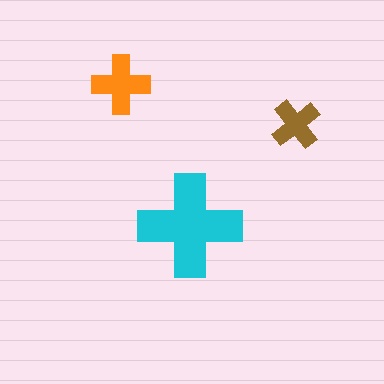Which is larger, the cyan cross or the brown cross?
The cyan one.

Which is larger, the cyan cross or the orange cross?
The cyan one.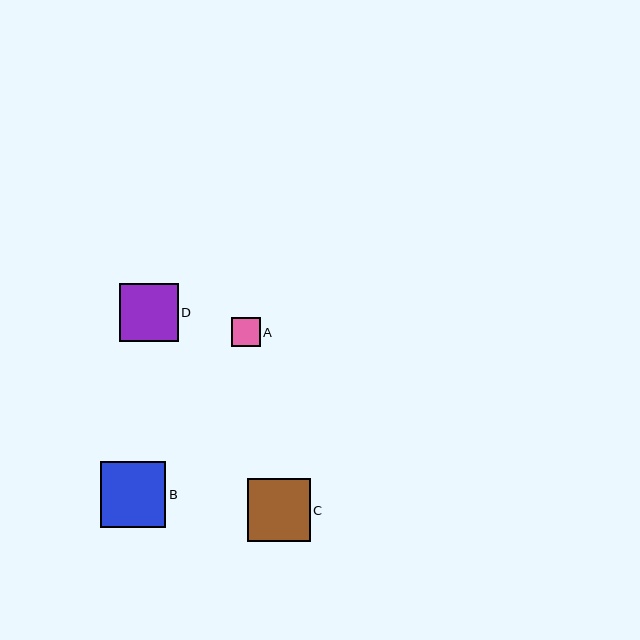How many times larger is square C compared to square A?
Square C is approximately 2.2 times the size of square A.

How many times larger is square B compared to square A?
Square B is approximately 2.3 times the size of square A.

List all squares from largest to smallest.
From largest to smallest: B, C, D, A.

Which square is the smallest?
Square A is the smallest with a size of approximately 29 pixels.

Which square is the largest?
Square B is the largest with a size of approximately 65 pixels.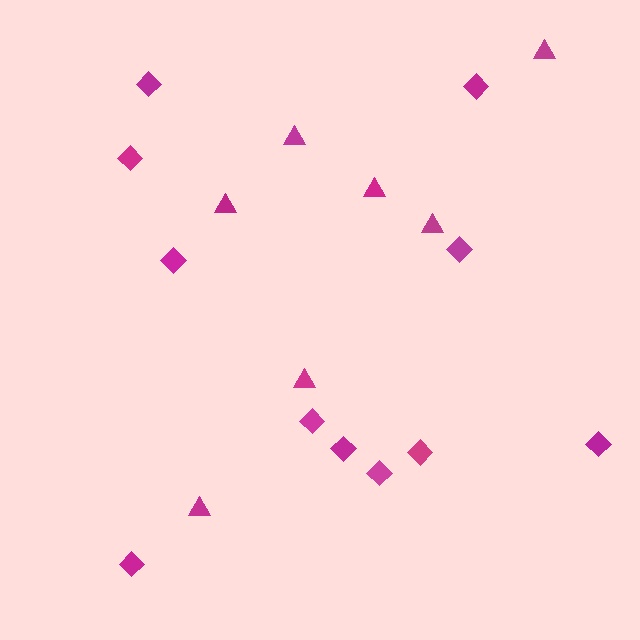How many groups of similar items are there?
There are 2 groups: one group of triangles (7) and one group of diamonds (11).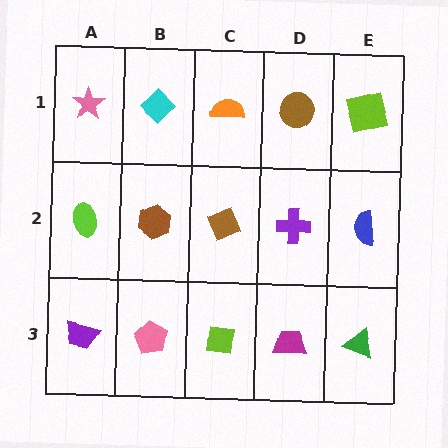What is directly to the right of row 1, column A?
A cyan diamond.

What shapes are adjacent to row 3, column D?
A purple cross (row 2, column D), a lime square (row 3, column C), a green triangle (row 3, column E).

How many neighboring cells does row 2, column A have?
3.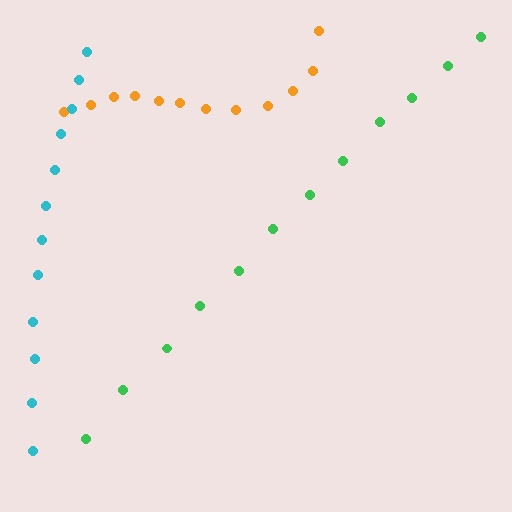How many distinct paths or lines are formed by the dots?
There are 3 distinct paths.